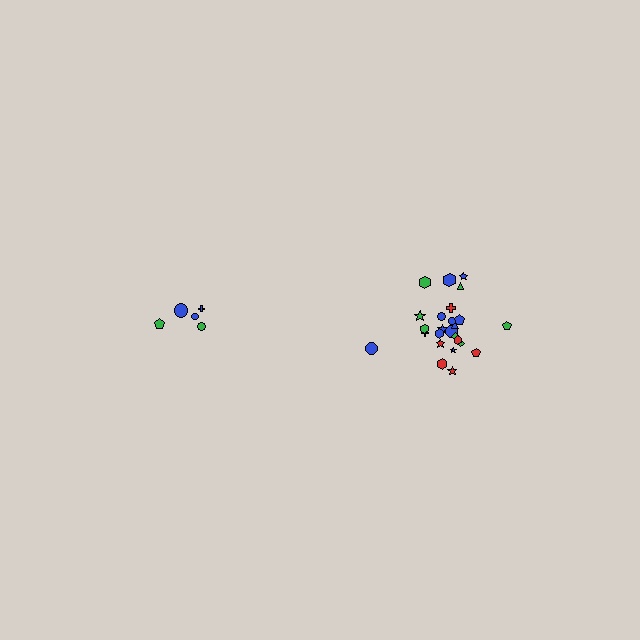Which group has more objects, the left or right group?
The right group.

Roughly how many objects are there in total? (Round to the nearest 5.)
Roughly 30 objects in total.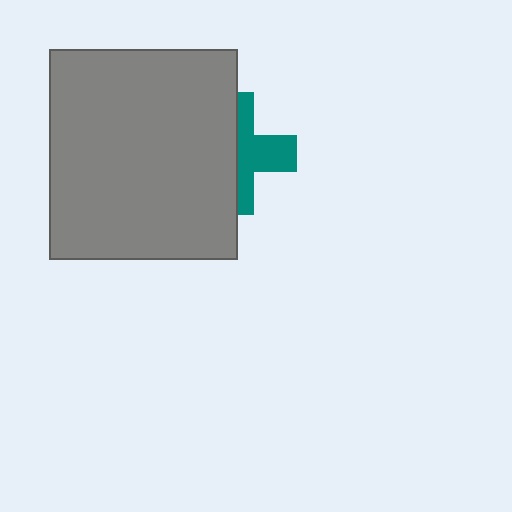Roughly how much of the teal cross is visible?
About half of it is visible (roughly 46%).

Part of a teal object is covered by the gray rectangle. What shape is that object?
It is a cross.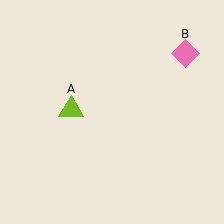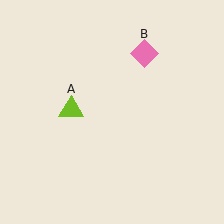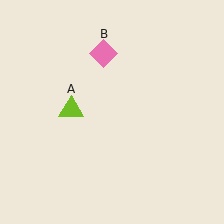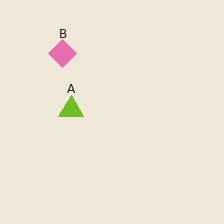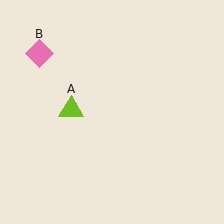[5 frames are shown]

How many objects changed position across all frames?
1 object changed position: pink diamond (object B).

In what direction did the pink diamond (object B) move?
The pink diamond (object B) moved left.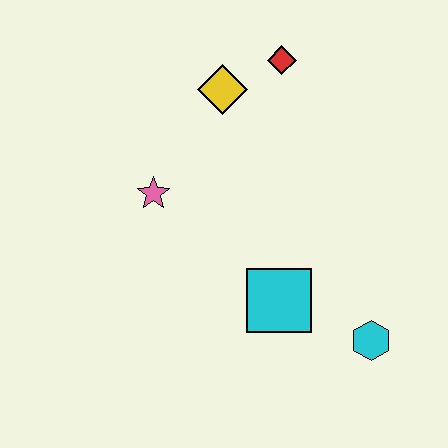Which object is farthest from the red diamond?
The cyan hexagon is farthest from the red diamond.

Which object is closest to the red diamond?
The yellow diamond is closest to the red diamond.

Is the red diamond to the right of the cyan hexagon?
No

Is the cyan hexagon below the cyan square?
Yes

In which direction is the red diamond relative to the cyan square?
The red diamond is above the cyan square.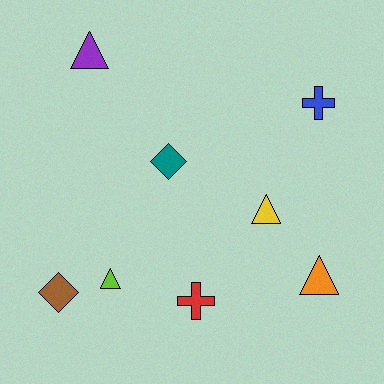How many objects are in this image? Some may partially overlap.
There are 8 objects.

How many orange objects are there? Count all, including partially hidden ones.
There is 1 orange object.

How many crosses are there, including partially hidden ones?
There are 2 crosses.